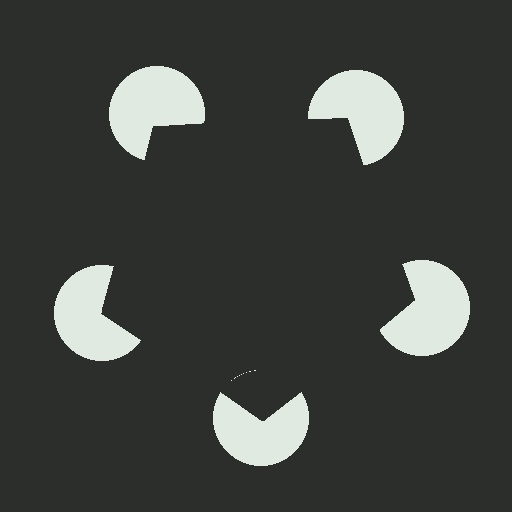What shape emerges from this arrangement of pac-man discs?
An illusory pentagon — its edges are inferred from the aligned wedge cuts in the pac-man discs, not physically drawn.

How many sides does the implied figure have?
5 sides.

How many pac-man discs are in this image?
There are 5 — one at each vertex of the illusory pentagon.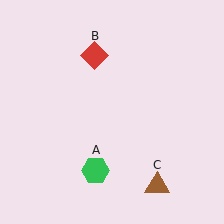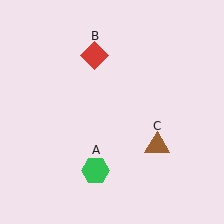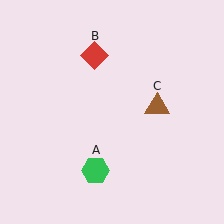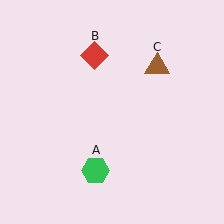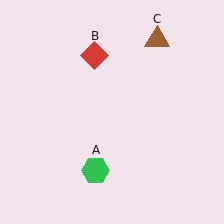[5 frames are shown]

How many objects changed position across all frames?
1 object changed position: brown triangle (object C).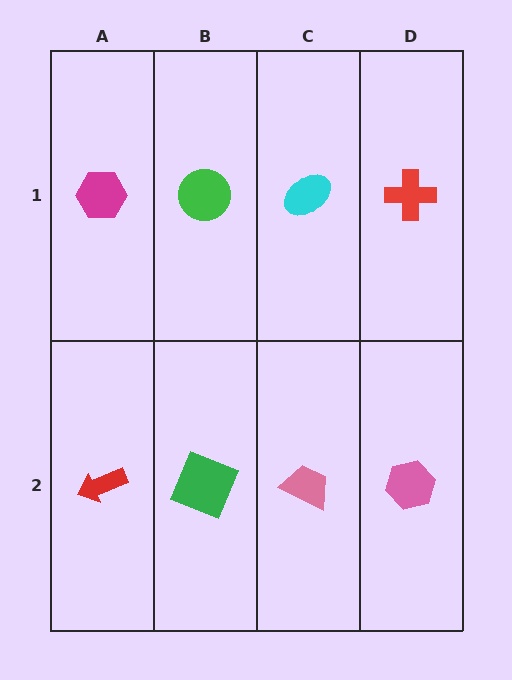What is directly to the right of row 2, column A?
A green square.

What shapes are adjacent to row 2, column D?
A red cross (row 1, column D), a pink trapezoid (row 2, column C).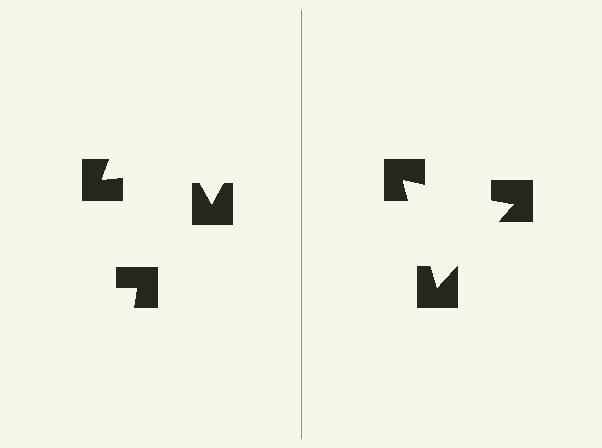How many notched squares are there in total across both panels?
6 — 3 on each side.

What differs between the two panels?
The notched squares are positioned identically on both sides; only the wedge orientations differ. On the right they align to a triangle; on the left they are misaligned.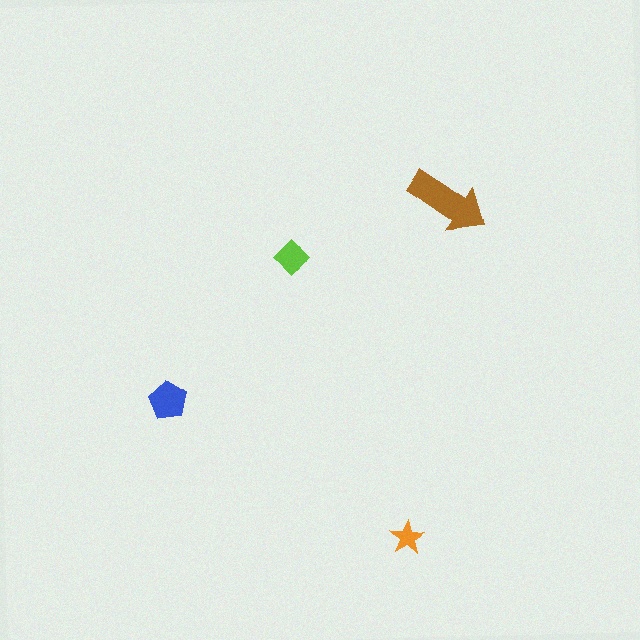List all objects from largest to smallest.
The brown arrow, the blue pentagon, the lime diamond, the orange star.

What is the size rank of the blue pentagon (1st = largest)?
2nd.